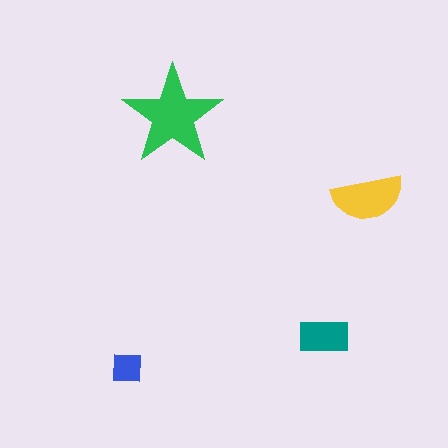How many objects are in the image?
There are 4 objects in the image.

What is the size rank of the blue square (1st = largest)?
4th.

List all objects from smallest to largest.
The blue square, the teal rectangle, the yellow semicircle, the green star.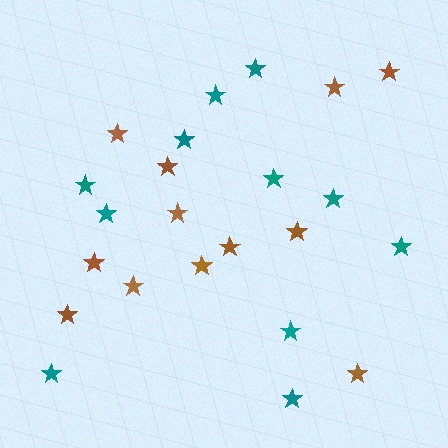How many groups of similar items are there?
There are 2 groups: one group of brown stars (12) and one group of teal stars (11).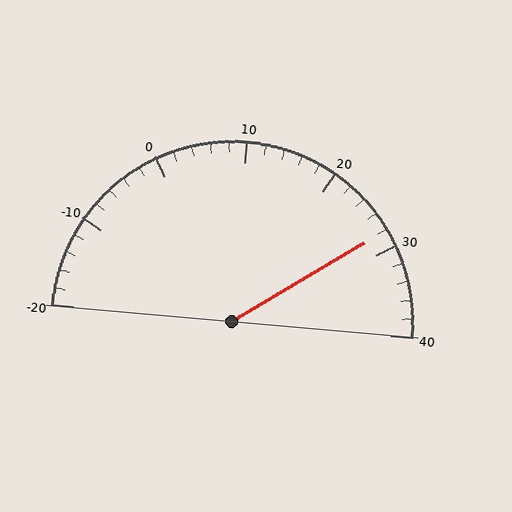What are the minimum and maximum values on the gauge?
The gauge ranges from -20 to 40.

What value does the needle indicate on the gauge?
The needle indicates approximately 28.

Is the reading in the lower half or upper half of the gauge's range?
The reading is in the upper half of the range (-20 to 40).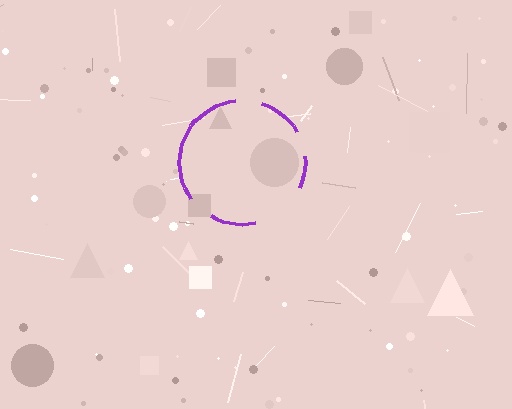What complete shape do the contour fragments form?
The contour fragments form a circle.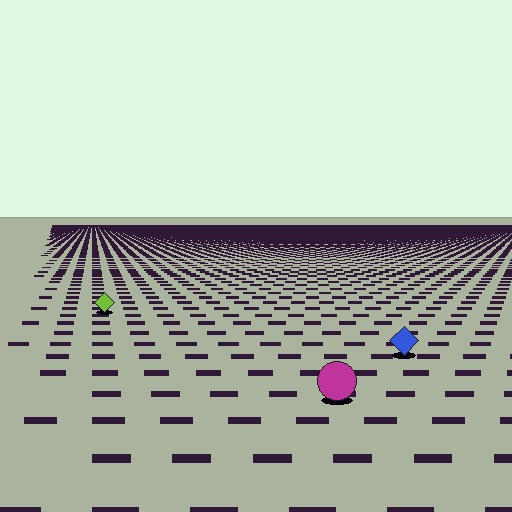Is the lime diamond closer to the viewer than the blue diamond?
No. The blue diamond is closer — you can tell from the texture gradient: the ground texture is coarser near it.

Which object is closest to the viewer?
The magenta circle is closest. The texture marks near it are larger and more spread out.